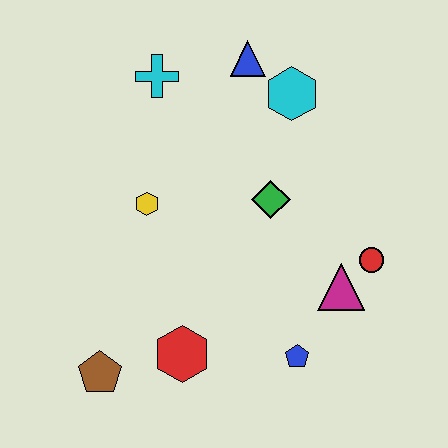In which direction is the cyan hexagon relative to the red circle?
The cyan hexagon is above the red circle.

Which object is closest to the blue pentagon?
The magenta triangle is closest to the blue pentagon.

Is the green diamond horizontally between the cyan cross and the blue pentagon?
Yes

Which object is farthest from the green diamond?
The brown pentagon is farthest from the green diamond.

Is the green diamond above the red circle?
Yes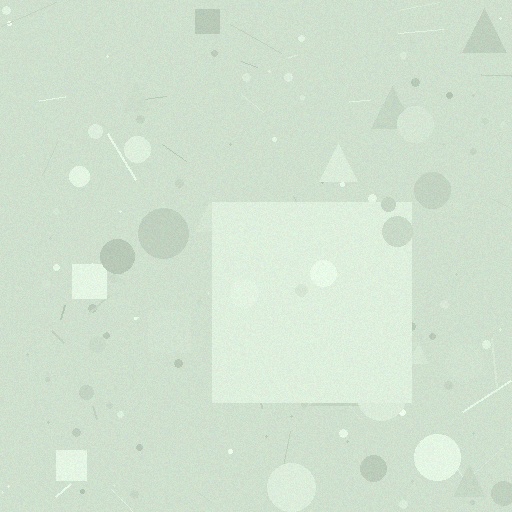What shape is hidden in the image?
A square is hidden in the image.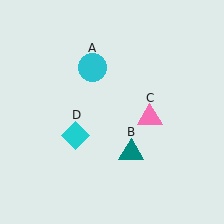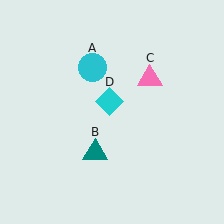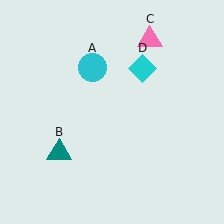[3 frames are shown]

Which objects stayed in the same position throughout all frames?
Cyan circle (object A) remained stationary.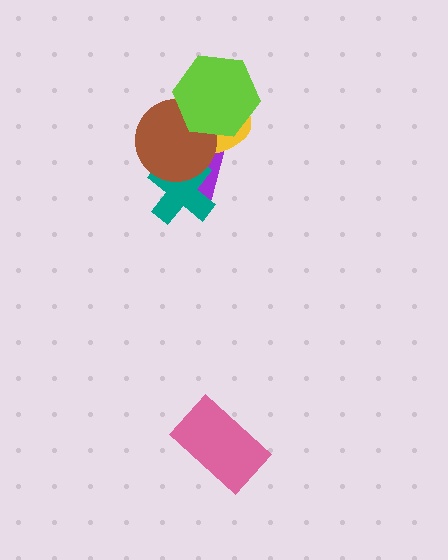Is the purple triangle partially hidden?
Yes, it is partially covered by another shape.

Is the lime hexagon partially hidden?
No, no other shape covers it.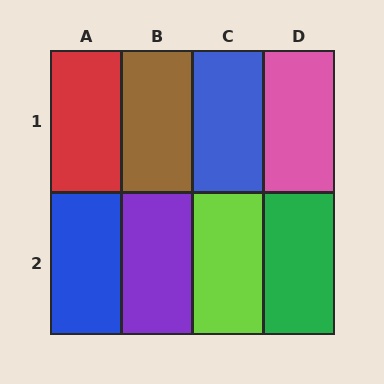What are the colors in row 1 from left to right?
Red, brown, blue, pink.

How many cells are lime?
1 cell is lime.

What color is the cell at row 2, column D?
Green.